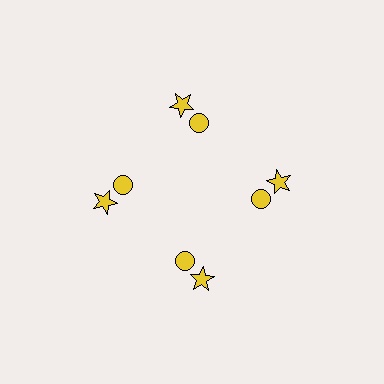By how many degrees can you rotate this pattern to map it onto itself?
The pattern maps onto itself every 90 degrees of rotation.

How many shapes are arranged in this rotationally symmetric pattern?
There are 8 shapes, arranged in 4 groups of 2.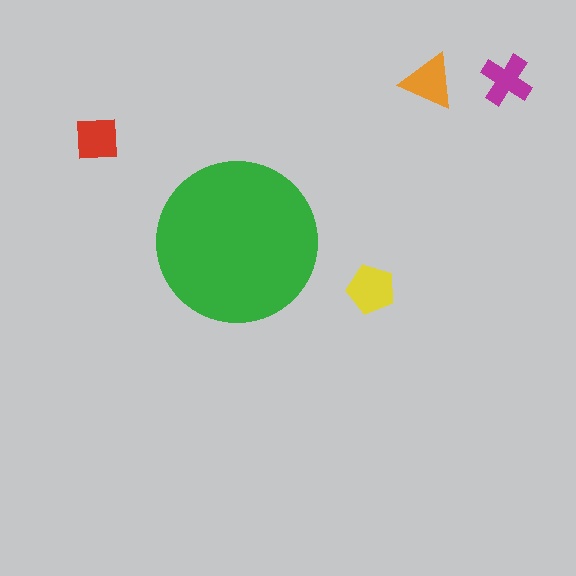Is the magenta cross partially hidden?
No, the magenta cross is fully visible.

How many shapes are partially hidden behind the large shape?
0 shapes are partially hidden.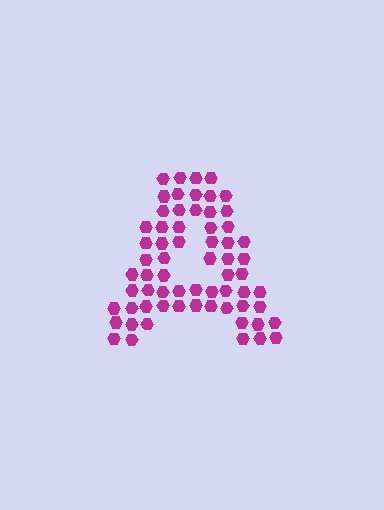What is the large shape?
The large shape is the letter A.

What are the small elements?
The small elements are hexagons.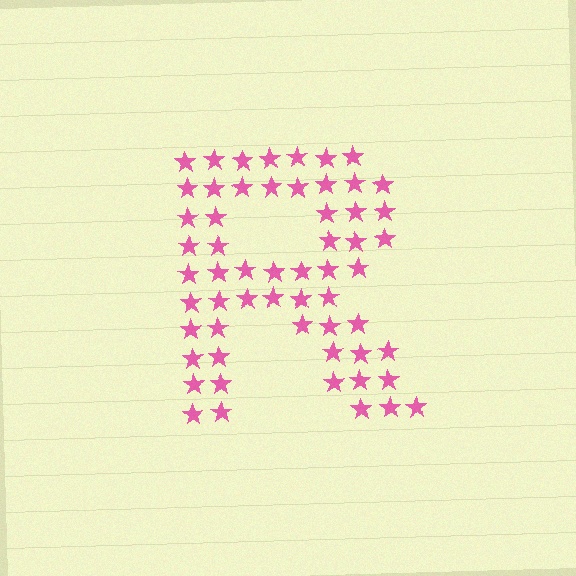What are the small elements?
The small elements are stars.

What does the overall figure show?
The overall figure shows the letter R.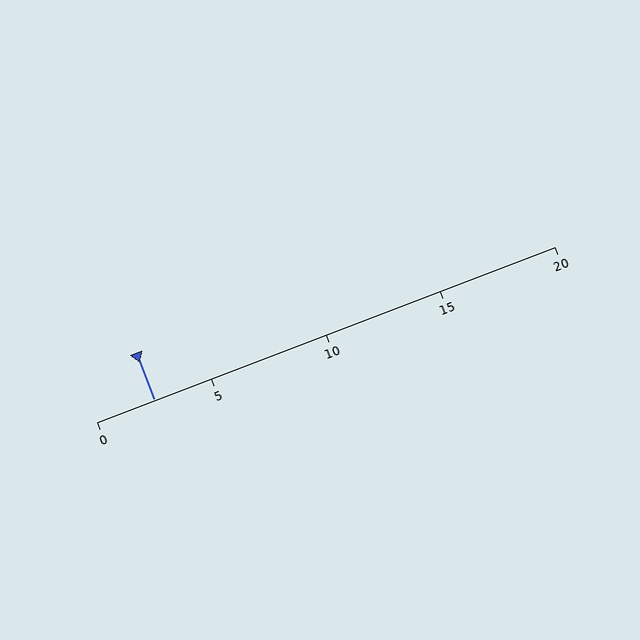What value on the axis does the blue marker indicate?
The marker indicates approximately 2.5.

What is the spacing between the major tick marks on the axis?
The major ticks are spaced 5 apart.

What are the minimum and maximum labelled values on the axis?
The axis runs from 0 to 20.